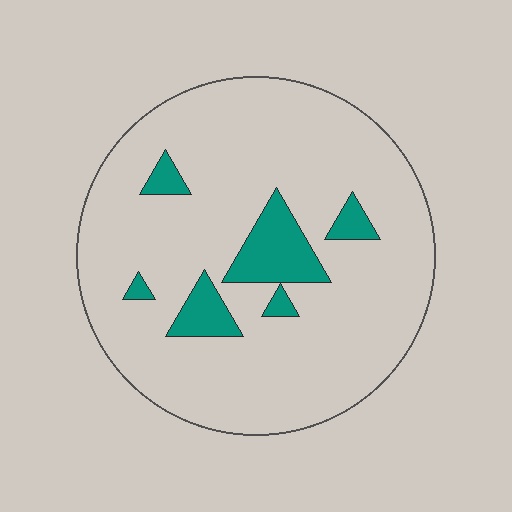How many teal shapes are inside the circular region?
6.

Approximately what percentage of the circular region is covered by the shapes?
Approximately 10%.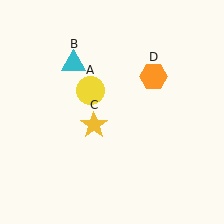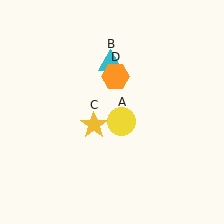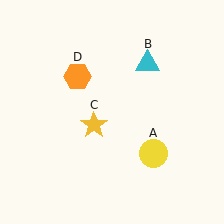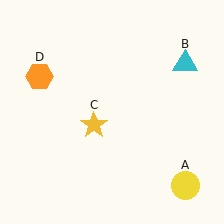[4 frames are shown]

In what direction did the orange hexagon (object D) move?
The orange hexagon (object D) moved left.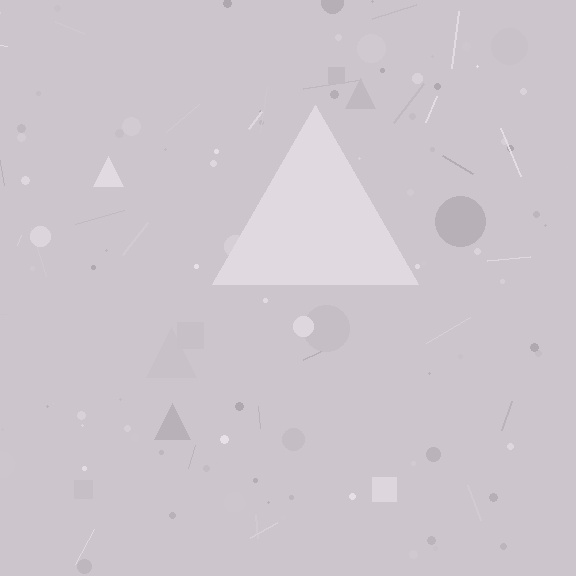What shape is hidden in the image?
A triangle is hidden in the image.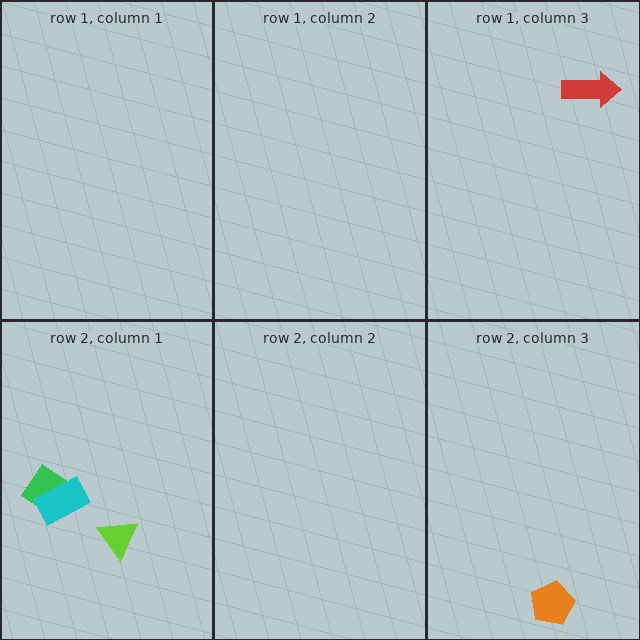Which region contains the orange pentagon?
The row 2, column 3 region.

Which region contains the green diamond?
The row 2, column 1 region.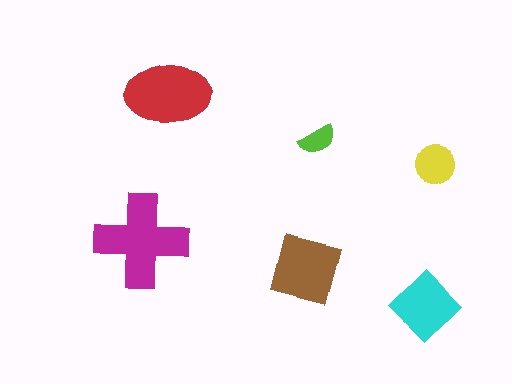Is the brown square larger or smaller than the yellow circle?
Larger.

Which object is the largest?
The magenta cross.